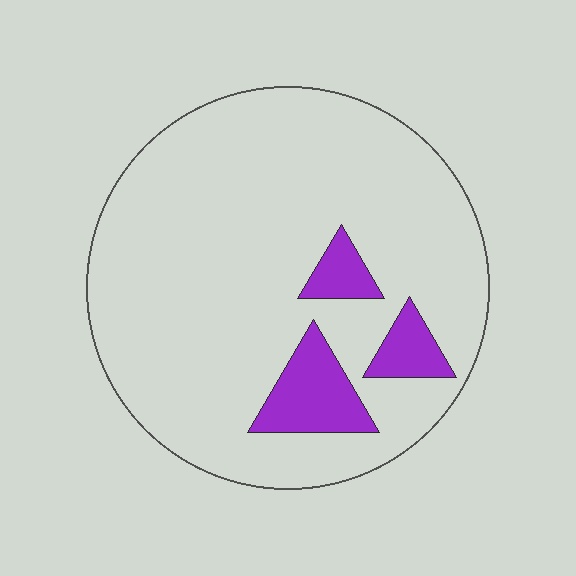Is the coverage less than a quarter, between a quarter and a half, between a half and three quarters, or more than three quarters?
Less than a quarter.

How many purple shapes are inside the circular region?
3.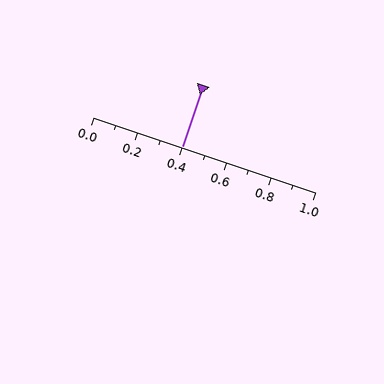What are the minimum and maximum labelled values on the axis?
The axis runs from 0.0 to 1.0.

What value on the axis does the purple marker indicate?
The marker indicates approximately 0.4.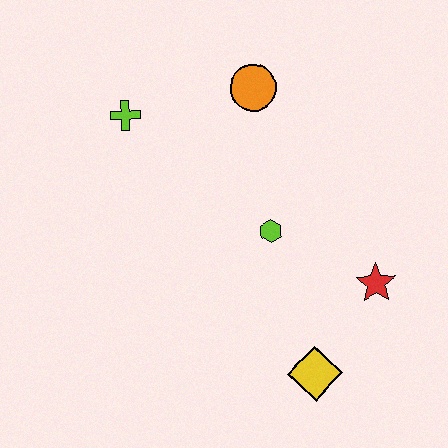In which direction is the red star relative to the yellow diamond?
The red star is above the yellow diamond.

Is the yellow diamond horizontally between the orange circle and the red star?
Yes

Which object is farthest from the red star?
The lime cross is farthest from the red star.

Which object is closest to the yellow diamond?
The red star is closest to the yellow diamond.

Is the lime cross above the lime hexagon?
Yes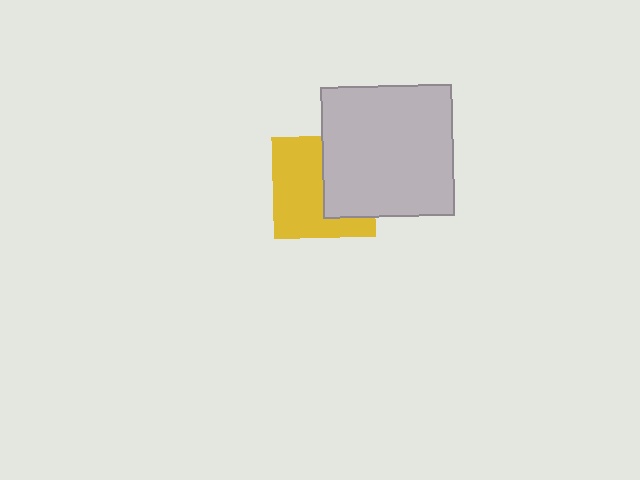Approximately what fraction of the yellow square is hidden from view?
Roughly 42% of the yellow square is hidden behind the light gray square.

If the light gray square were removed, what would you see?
You would see the complete yellow square.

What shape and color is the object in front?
The object in front is a light gray square.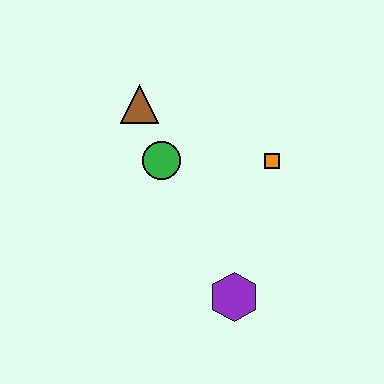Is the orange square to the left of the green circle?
No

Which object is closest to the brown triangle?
The green circle is closest to the brown triangle.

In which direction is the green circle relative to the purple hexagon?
The green circle is above the purple hexagon.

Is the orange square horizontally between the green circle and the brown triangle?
No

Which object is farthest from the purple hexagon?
The brown triangle is farthest from the purple hexagon.